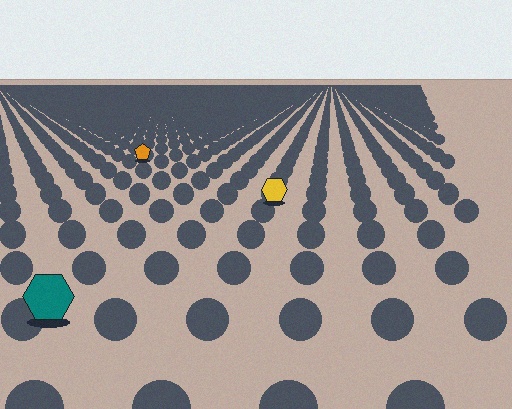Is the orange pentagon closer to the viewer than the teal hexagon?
No. The teal hexagon is closer — you can tell from the texture gradient: the ground texture is coarser near it.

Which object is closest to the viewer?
The teal hexagon is closest. The texture marks near it are larger and more spread out.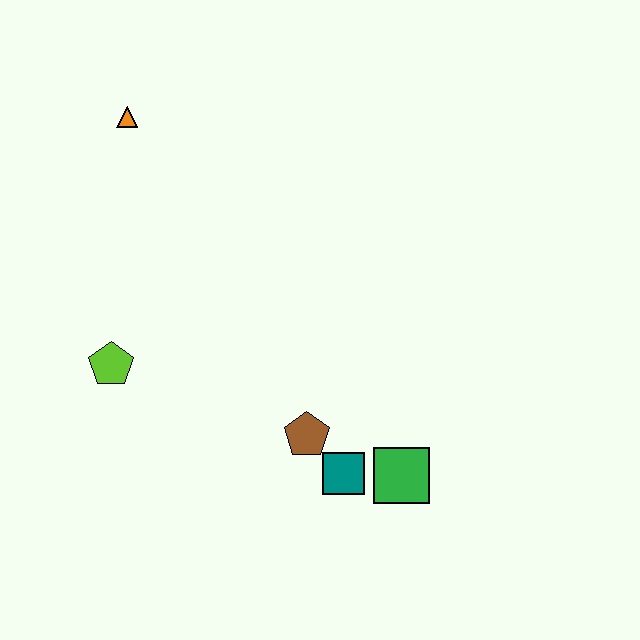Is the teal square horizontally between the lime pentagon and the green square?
Yes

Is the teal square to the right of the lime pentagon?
Yes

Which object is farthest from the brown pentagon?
The orange triangle is farthest from the brown pentagon.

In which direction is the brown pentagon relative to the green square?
The brown pentagon is to the left of the green square.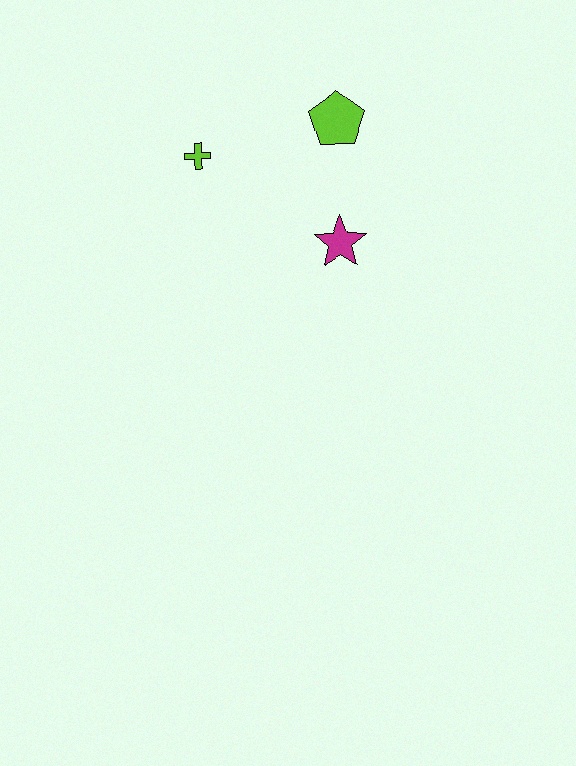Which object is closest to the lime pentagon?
The magenta star is closest to the lime pentagon.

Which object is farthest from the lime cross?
The magenta star is farthest from the lime cross.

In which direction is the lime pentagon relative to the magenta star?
The lime pentagon is above the magenta star.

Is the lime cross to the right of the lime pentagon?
No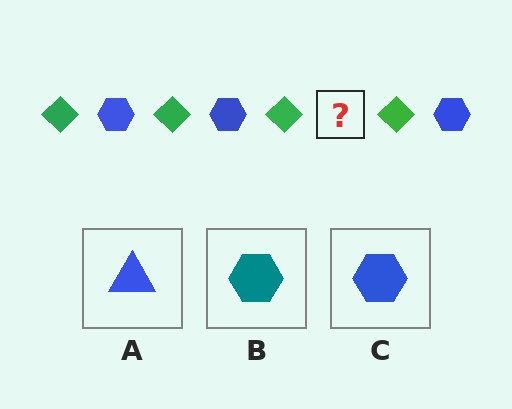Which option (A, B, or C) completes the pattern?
C.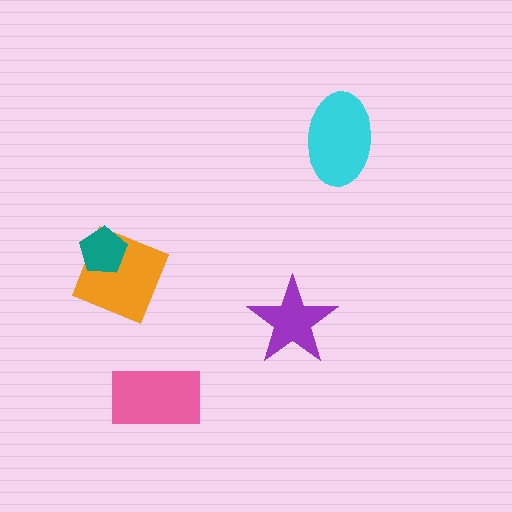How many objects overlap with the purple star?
0 objects overlap with the purple star.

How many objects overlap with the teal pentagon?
1 object overlaps with the teal pentagon.